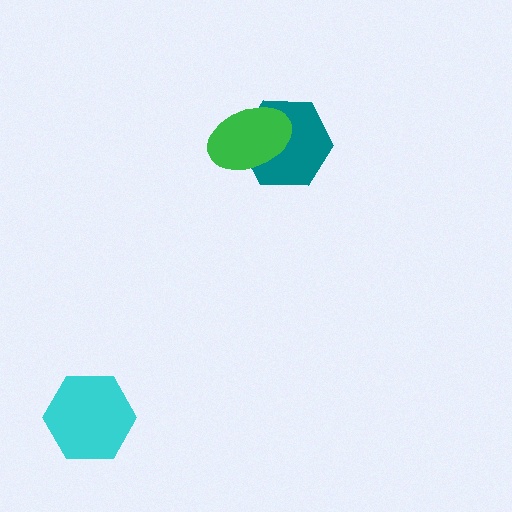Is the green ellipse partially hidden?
No, no other shape covers it.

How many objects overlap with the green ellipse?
1 object overlaps with the green ellipse.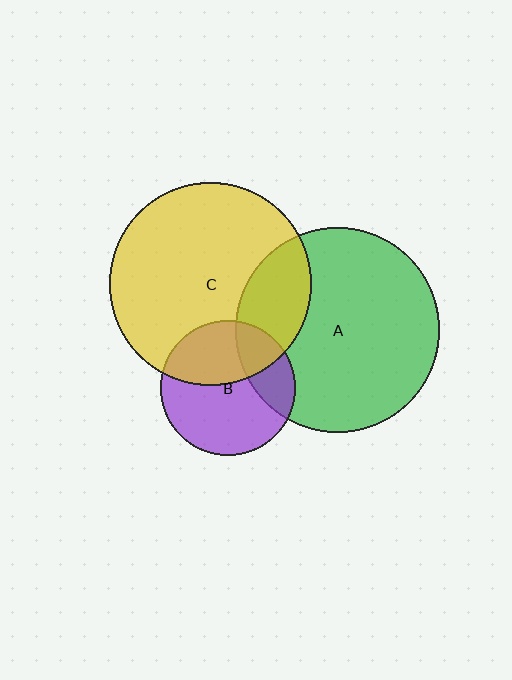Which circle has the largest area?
Circle A (green).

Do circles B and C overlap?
Yes.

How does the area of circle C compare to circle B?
Approximately 2.2 times.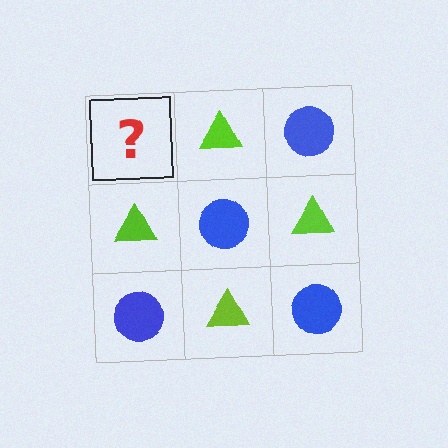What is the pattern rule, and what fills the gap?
The rule is that it alternates blue circle and lime triangle in a checkerboard pattern. The gap should be filled with a blue circle.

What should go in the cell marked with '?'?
The missing cell should contain a blue circle.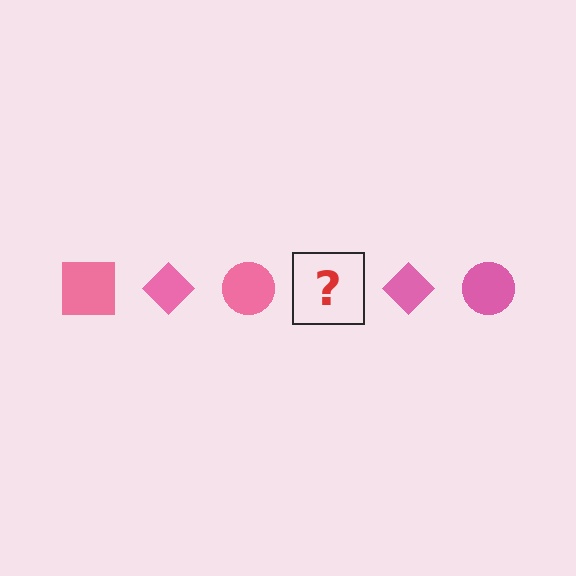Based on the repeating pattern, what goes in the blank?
The blank should be a pink square.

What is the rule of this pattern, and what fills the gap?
The rule is that the pattern cycles through square, diamond, circle shapes in pink. The gap should be filled with a pink square.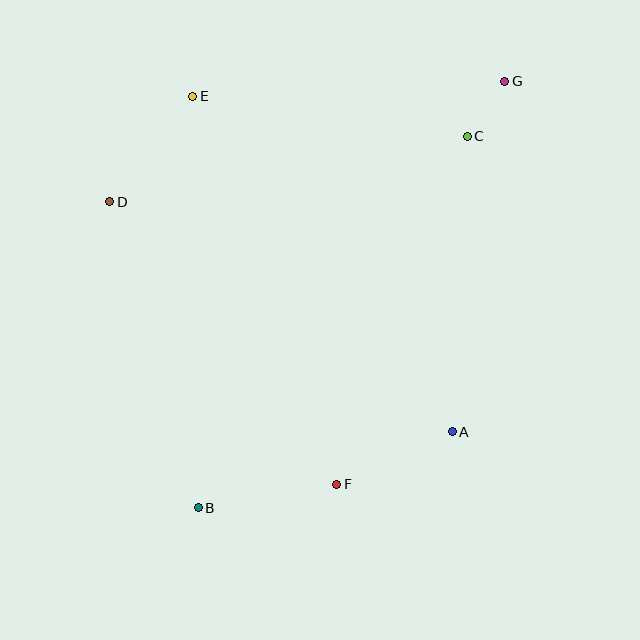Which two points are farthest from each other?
Points B and G are farthest from each other.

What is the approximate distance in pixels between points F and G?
The distance between F and G is approximately 437 pixels.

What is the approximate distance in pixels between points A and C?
The distance between A and C is approximately 296 pixels.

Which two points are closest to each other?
Points C and G are closest to each other.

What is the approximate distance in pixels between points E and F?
The distance between E and F is approximately 414 pixels.